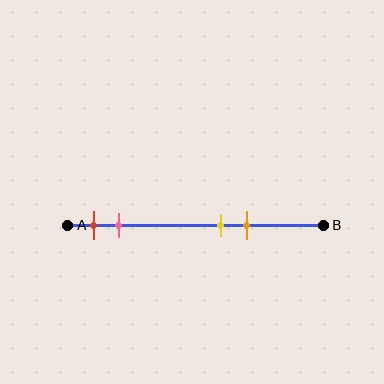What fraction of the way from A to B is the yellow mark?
The yellow mark is approximately 60% (0.6) of the way from A to B.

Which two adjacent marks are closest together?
The yellow and orange marks are the closest adjacent pair.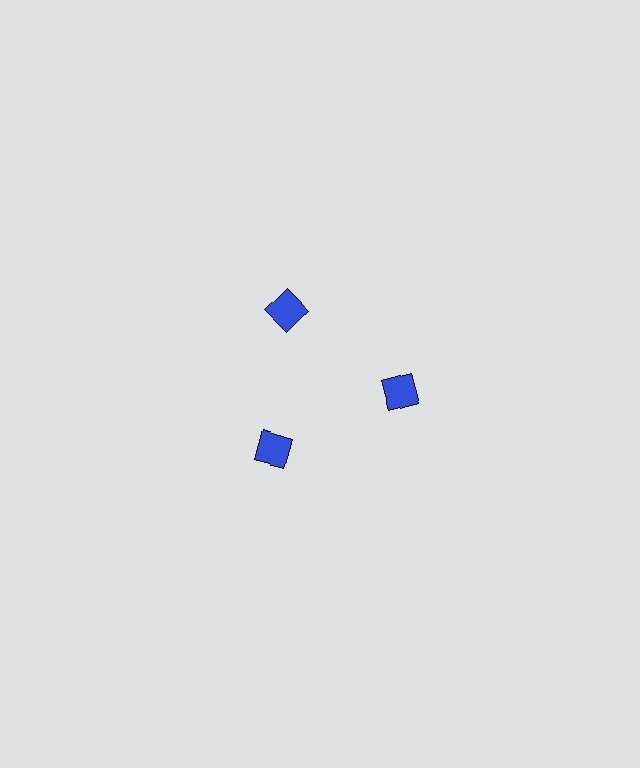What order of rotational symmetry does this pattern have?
This pattern has 3-fold rotational symmetry.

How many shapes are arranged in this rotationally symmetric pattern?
There are 3 shapes, arranged in 3 groups of 1.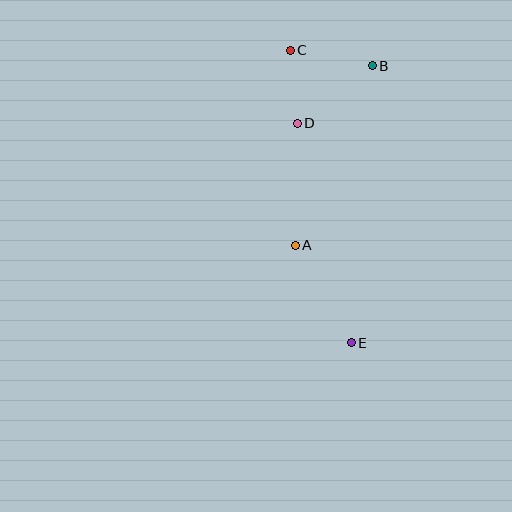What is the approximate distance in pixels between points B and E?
The distance between B and E is approximately 278 pixels.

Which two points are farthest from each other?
Points C and E are farthest from each other.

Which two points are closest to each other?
Points C and D are closest to each other.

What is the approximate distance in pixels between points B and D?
The distance between B and D is approximately 94 pixels.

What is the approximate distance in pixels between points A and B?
The distance between A and B is approximately 195 pixels.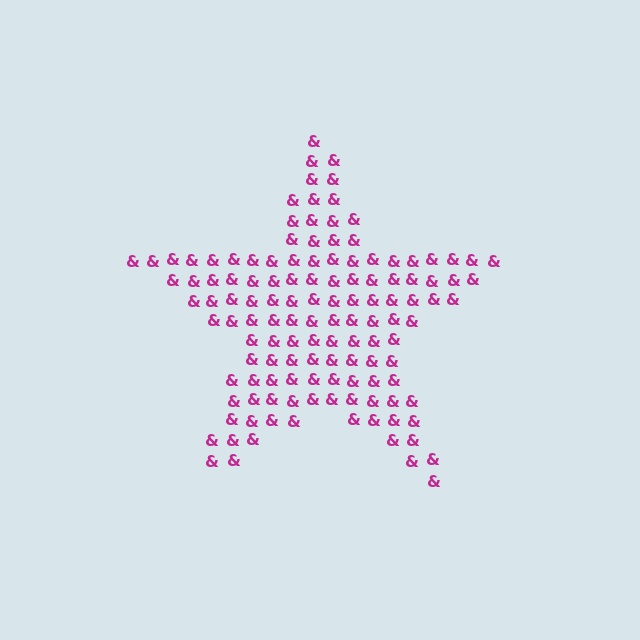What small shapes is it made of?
It is made of small ampersands.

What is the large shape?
The large shape is a star.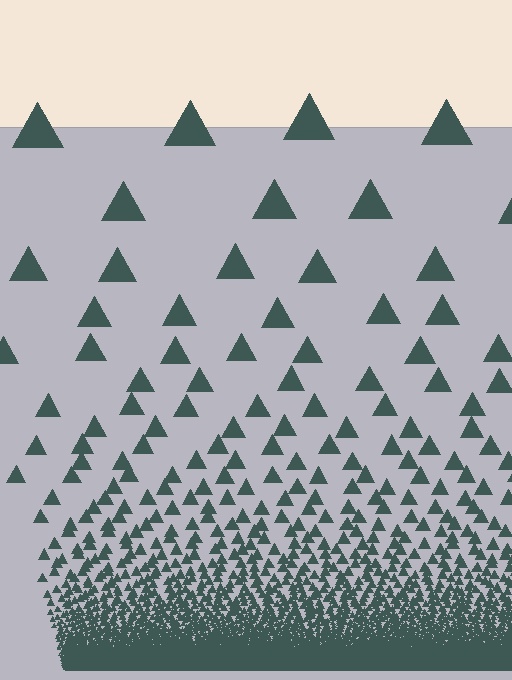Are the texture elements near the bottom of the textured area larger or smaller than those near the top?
Smaller. The gradient is inverted — elements near the bottom are smaller and denser.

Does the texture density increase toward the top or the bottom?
Density increases toward the bottom.